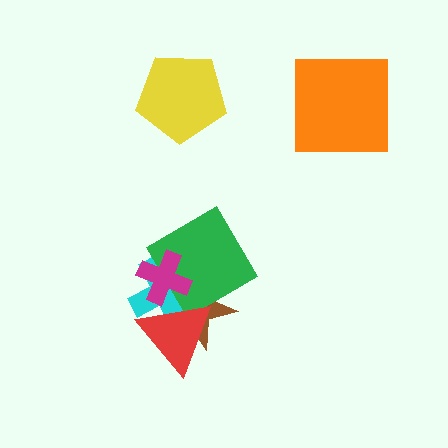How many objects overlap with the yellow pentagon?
0 objects overlap with the yellow pentagon.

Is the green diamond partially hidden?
Yes, it is partially covered by another shape.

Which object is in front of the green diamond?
The magenta cross is in front of the green diamond.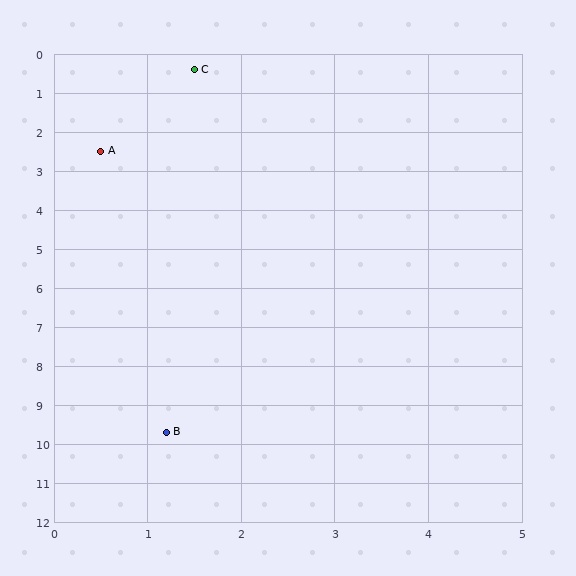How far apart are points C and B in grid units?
Points C and B are about 9.3 grid units apart.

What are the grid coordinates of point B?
Point B is at approximately (1.2, 9.7).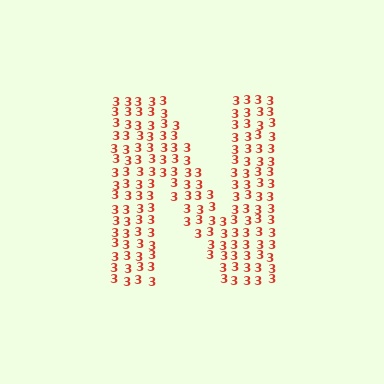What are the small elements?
The small elements are digit 3's.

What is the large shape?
The large shape is the letter N.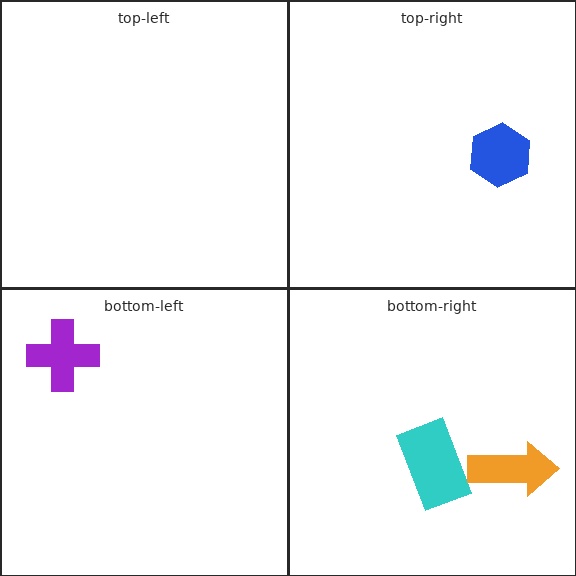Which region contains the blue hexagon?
The top-right region.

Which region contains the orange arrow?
The bottom-right region.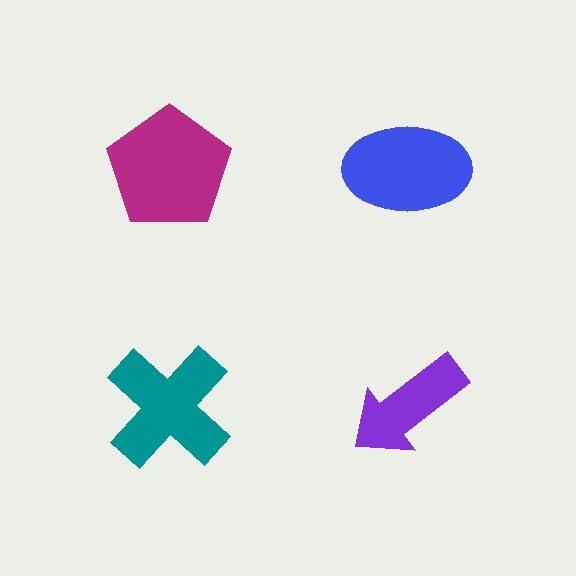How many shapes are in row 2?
2 shapes.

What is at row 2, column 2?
A purple arrow.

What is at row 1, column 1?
A magenta pentagon.